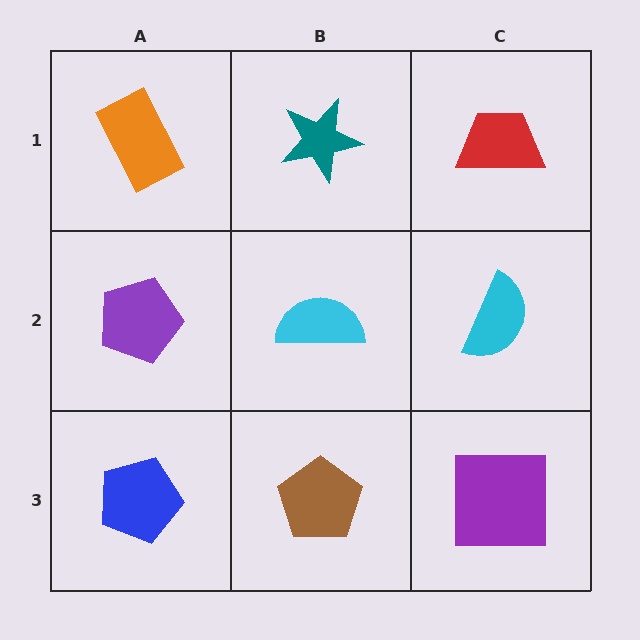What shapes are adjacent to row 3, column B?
A cyan semicircle (row 2, column B), a blue pentagon (row 3, column A), a purple square (row 3, column C).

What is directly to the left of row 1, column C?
A teal star.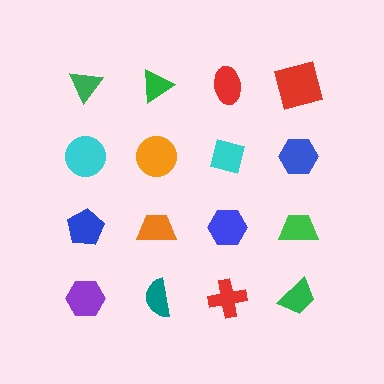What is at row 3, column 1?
A blue pentagon.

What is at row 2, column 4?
A blue hexagon.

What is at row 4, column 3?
A red cross.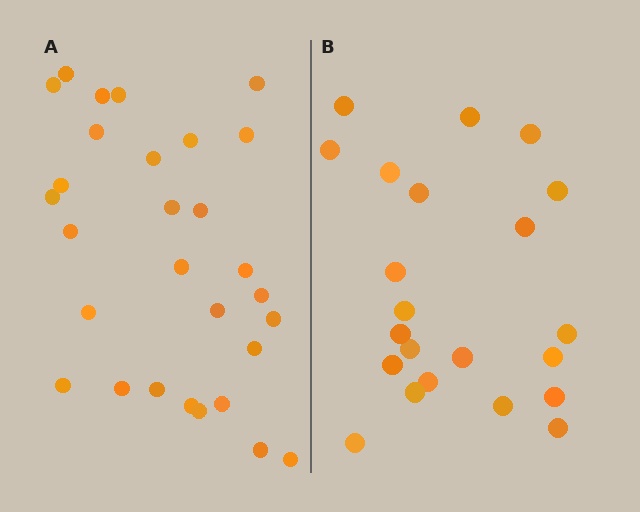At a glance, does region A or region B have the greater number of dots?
Region A (the left region) has more dots.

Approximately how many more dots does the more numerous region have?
Region A has roughly 8 or so more dots than region B.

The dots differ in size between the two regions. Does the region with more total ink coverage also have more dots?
No. Region B has more total ink coverage because its dots are larger, but region A actually contains more individual dots. Total area can be misleading — the number of items is what matters here.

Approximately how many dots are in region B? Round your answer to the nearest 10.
About 20 dots. (The exact count is 22, which rounds to 20.)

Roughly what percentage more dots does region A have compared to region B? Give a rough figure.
About 30% more.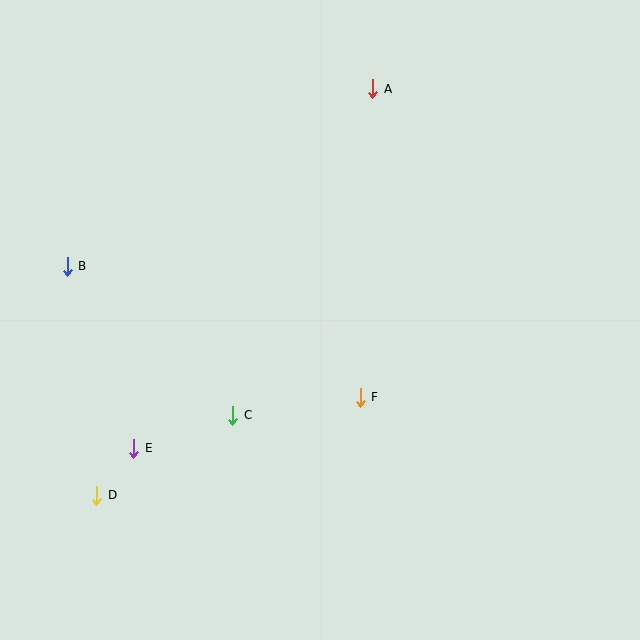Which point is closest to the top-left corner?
Point B is closest to the top-left corner.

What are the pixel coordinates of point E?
Point E is at (134, 448).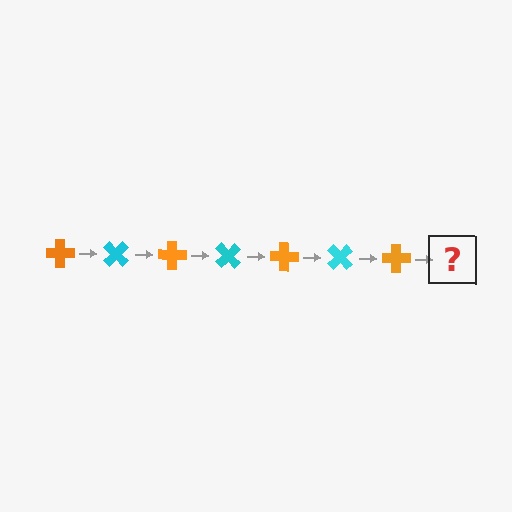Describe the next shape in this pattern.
It should be a cyan cross, rotated 315 degrees from the start.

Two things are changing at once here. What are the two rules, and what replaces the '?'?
The two rules are that it rotates 45 degrees each step and the color cycles through orange and cyan. The '?' should be a cyan cross, rotated 315 degrees from the start.